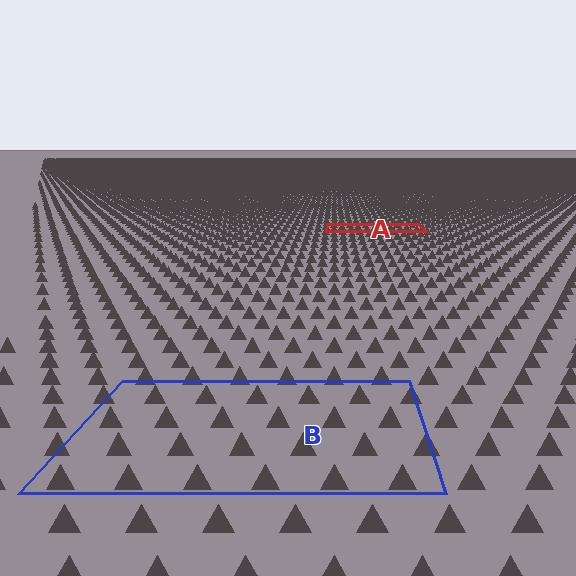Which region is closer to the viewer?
Region B is closer. The texture elements there are larger and more spread out.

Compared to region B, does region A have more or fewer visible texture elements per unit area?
Region A has more texture elements per unit area — they are packed more densely because it is farther away.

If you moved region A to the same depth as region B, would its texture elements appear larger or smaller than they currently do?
They would appear larger. At a closer depth, the same texture elements are projected at a bigger on-screen size.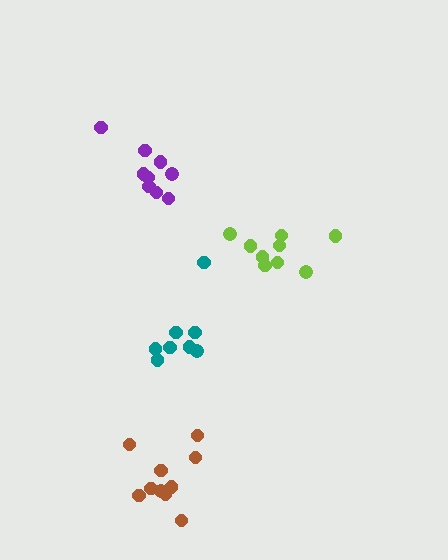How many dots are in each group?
Group 1: 9 dots, Group 2: 10 dots, Group 3: 8 dots, Group 4: 9 dots (36 total).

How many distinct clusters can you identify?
There are 4 distinct clusters.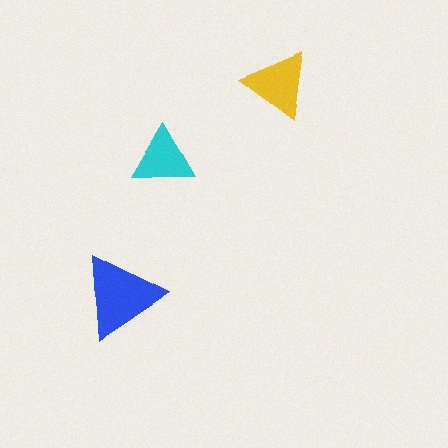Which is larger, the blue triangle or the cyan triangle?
The blue one.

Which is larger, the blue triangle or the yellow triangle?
The blue one.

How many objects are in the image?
There are 3 objects in the image.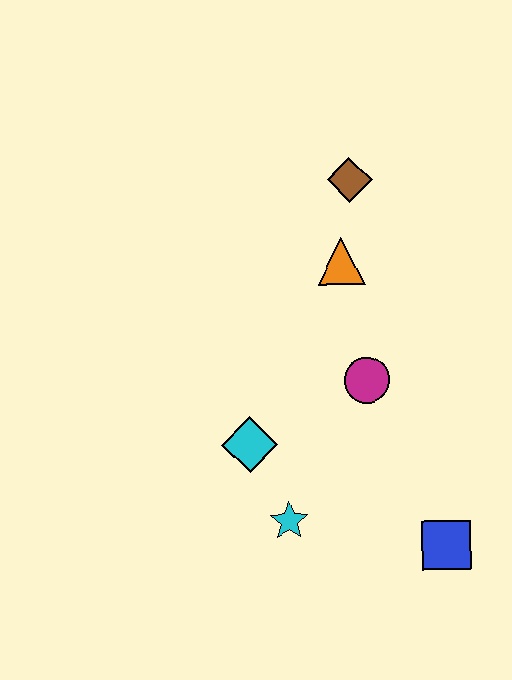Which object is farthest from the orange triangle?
The blue square is farthest from the orange triangle.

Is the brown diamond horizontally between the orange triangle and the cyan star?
No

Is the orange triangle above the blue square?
Yes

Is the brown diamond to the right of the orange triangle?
Yes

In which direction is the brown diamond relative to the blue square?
The brown diamond is above the blue square.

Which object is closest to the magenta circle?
The orange triangle is closest to the magenta circle.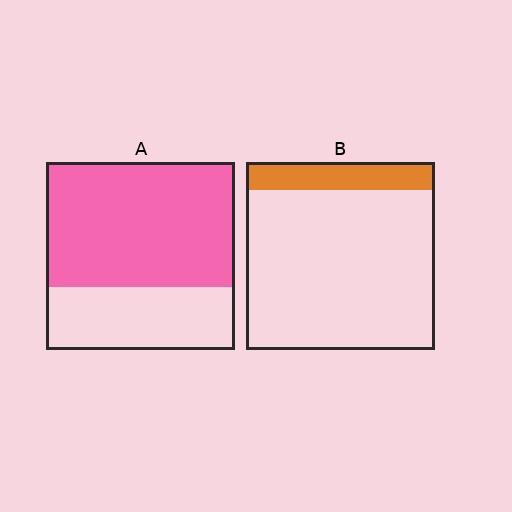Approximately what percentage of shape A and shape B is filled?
A is approximately 65% and B is approximately 15%.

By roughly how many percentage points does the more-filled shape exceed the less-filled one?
By roughly 50 percentage points (A over B).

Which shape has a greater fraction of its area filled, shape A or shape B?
Shape A.